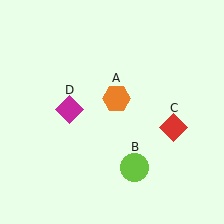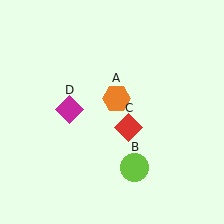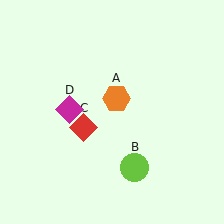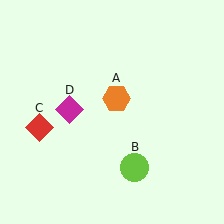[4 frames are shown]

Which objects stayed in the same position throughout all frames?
Orange hexagon (object A) and lime circle (object B) and magenta diamond (object D) remained stationary.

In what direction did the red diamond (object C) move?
The red diamond (object C) moved left.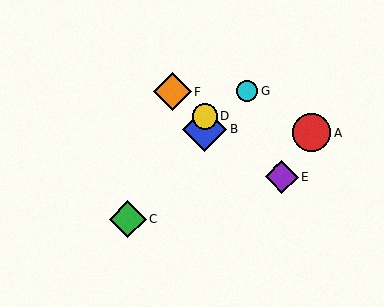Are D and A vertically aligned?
No, D is at x≈205 and A is at x≈312.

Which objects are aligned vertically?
Objects B, D are aligned vertically.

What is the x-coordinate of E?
Object E is at x≈282.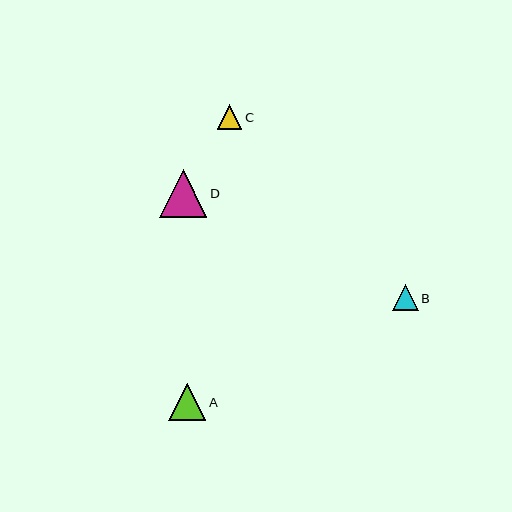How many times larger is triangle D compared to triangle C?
Triangle D is approximately 2.0 times the size of triangle C.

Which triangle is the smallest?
Triangle C is the smallest with a size of approximately 24 pixels.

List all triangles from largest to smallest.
From largest to smallest: D, A, B, C.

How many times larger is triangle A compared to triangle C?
Triangle A is approximately 1.5 times the size of triangle C.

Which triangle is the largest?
Triangle D is the largest with a size of approximately 48 pixels.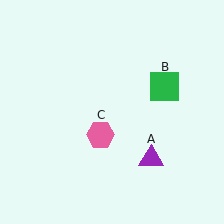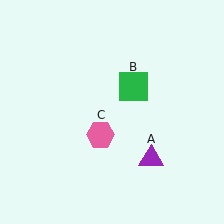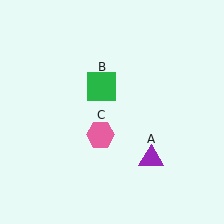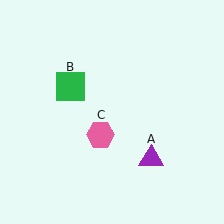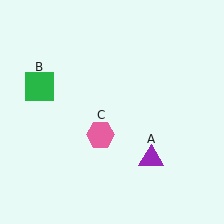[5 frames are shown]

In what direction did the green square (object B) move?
The green square (object B) moved left.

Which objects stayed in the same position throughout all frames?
Purple triangle (object A) and pink hexagon (object C) remained stationary.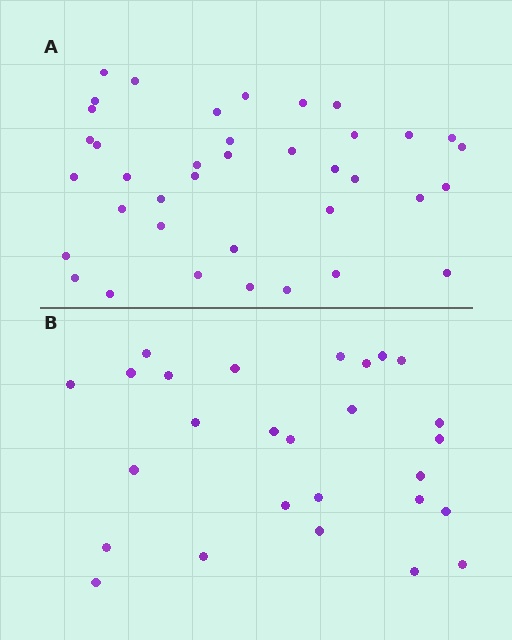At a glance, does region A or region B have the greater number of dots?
Region A (the top region) has more dots.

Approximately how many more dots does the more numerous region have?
Region A has roughly 12 or so more dots than region B.